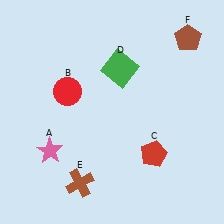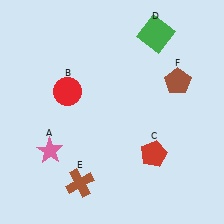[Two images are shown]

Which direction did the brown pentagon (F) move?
The brown pentagon (F) moved down.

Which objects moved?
The objects that moved are: the green square (D), the brown pentagon (F).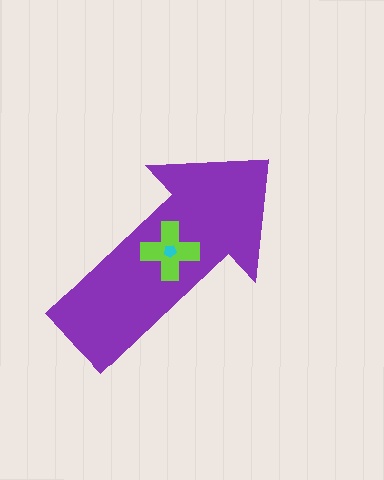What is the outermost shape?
The purple arrow.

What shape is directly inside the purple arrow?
The lime cross.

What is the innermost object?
The cyan pentagon.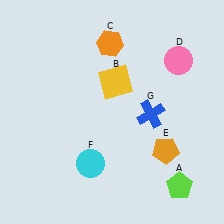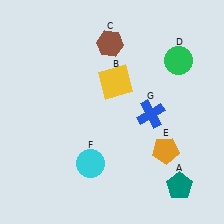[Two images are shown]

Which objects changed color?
A changed from lime to teal. C changed from orange to brown. D changed from pink to green.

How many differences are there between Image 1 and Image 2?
There are 3 differences between the two images.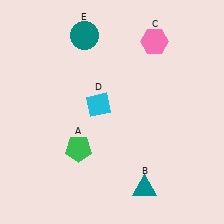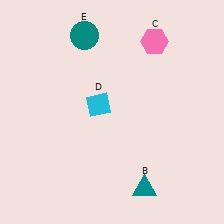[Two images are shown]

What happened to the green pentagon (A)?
The green pentagon (A) was removed in Image 2. It was in the bottom-left area of Image 1.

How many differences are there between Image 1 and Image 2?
There is 1 difference between the two images.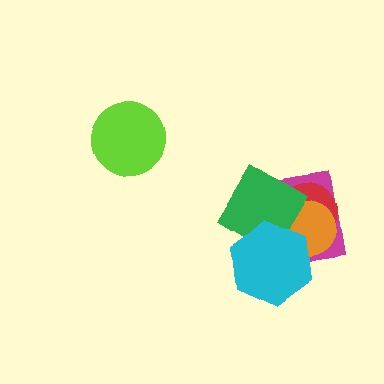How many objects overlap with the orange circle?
4 objects overlap with the orange circle.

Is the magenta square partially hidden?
Yes, it is partially covered by another shape.